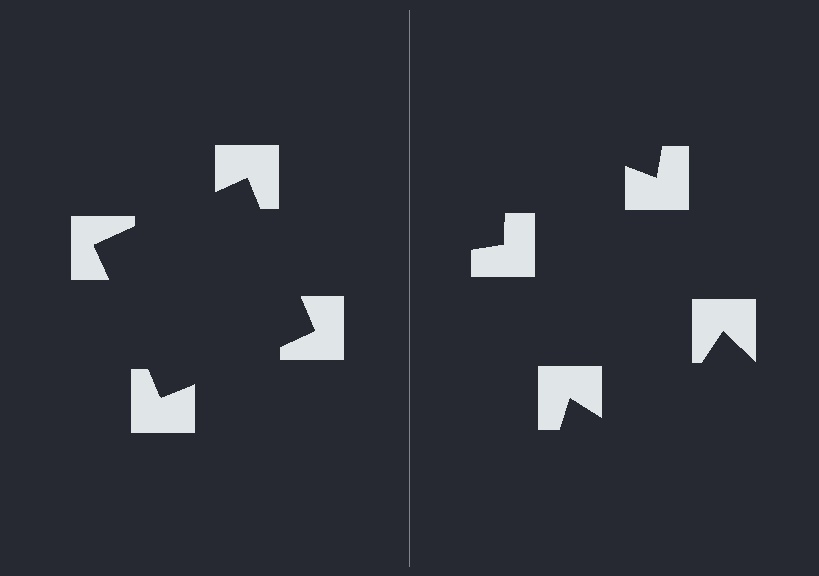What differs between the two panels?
The notched squares are positioned identically on both sides; only the wedge orientations differ. On the left they align to a square; on the right they are misaligned.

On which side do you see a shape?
An illusory square appears on the left side. On the right side the wedge cuts are rotated, so no coherent shape forms.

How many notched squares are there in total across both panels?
8 — 4 on each side.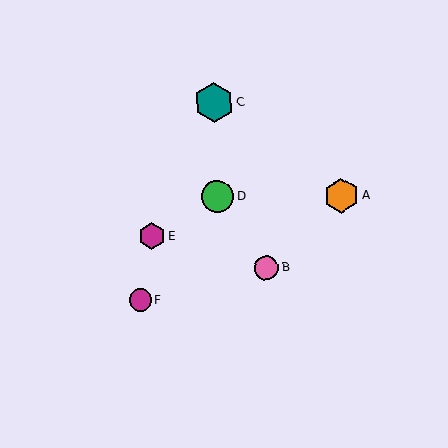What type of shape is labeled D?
Shape D is a green circle.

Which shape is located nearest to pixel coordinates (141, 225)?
The magenta hexagon (labeled E) at (152, 236) is nearest to that location.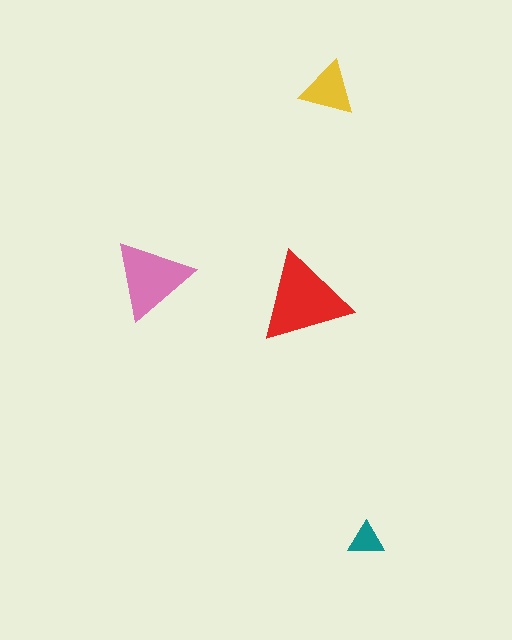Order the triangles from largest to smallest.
the red one, the pink one, the yellow one, the teal one.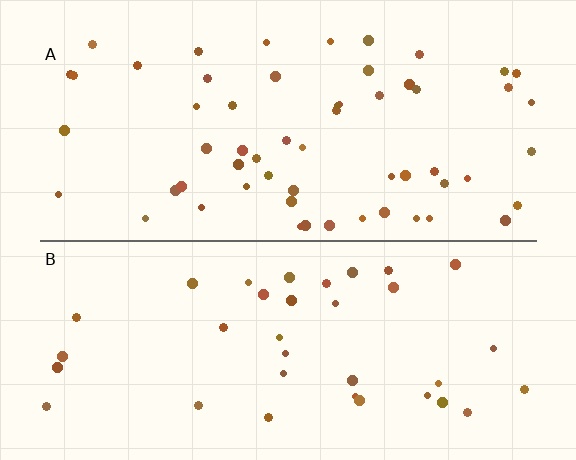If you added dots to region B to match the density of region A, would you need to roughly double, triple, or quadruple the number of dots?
Approximately double.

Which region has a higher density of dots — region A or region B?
A (the top).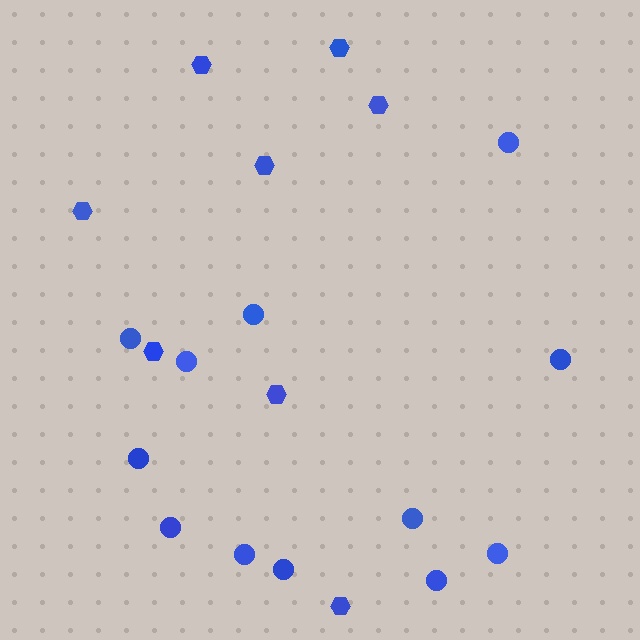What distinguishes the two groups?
There are 2 groups: one group of hexagons (8) and one group of circles (12).